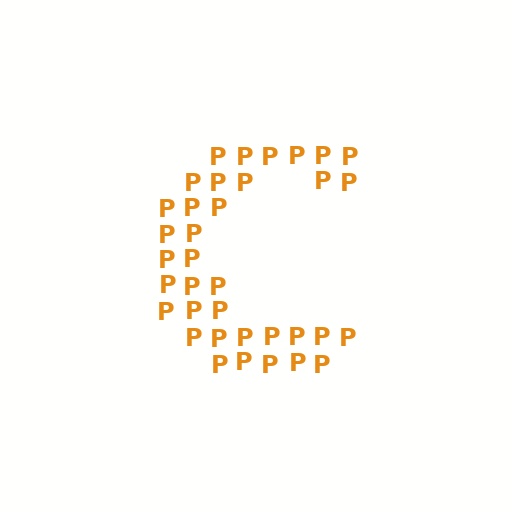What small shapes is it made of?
It is made of small letter P's.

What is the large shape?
The large shape is the letter C.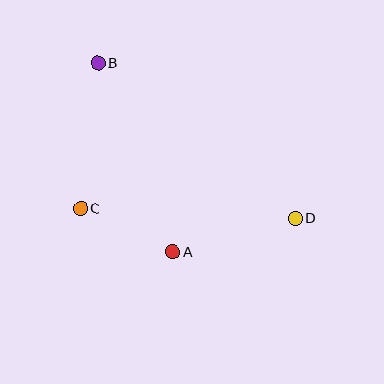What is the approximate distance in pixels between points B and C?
The distance between B and C is approximately 146 pixels.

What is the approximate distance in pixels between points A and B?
The distance between A and B is approximately 203 pixels.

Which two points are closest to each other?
Points A and C are closest to each other.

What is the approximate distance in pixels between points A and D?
The distance between A and D is approximately 127 pixels.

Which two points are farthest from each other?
Points B and D are farthest from each other.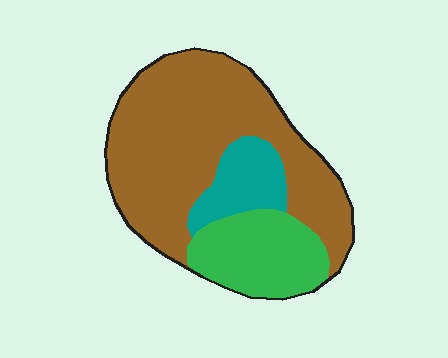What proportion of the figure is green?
Green covers around 25% of the figure.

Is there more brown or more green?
Brown.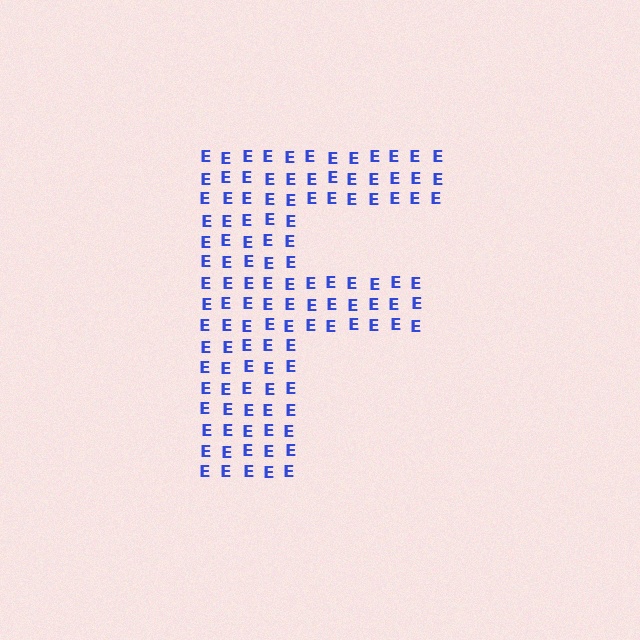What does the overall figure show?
The overall figure shows the letter F.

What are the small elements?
The small elements are letter E's.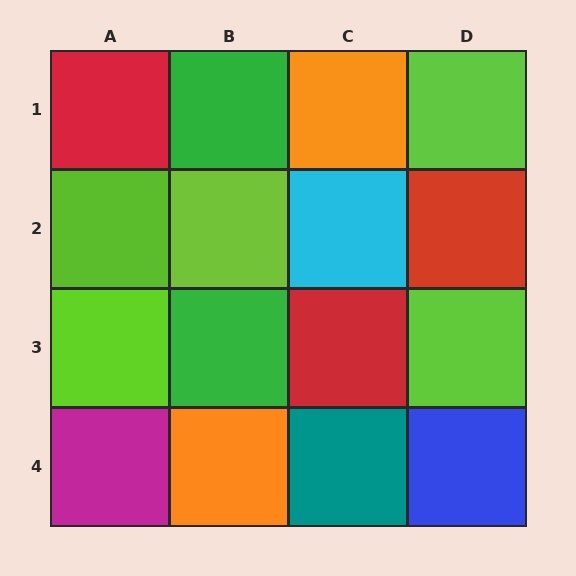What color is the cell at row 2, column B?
Lime.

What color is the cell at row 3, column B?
Green.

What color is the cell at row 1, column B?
Green.